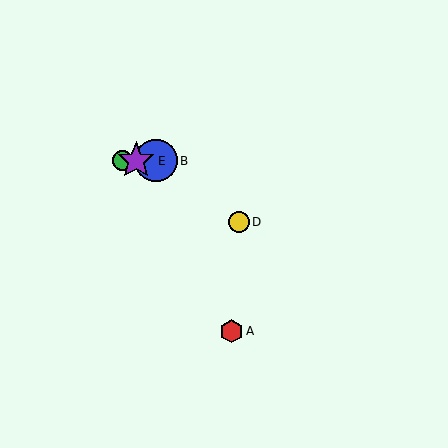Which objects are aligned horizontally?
Objects B, C, E are aligned horizontally.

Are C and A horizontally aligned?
No, C is at y≈161 and A is at y≈331.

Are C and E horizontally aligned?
Yes, both are at y≈161.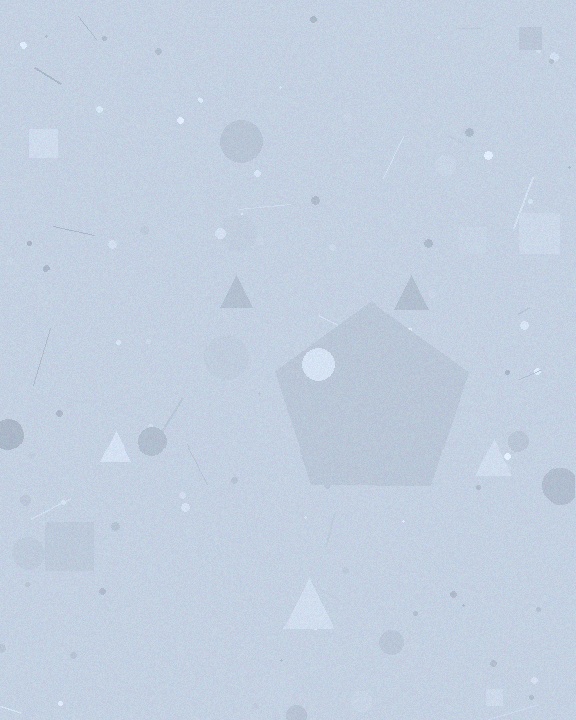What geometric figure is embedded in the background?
A pentagon is embedded in the background.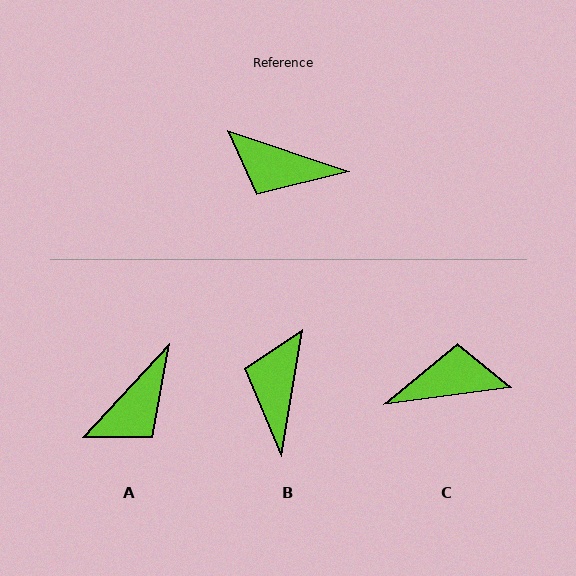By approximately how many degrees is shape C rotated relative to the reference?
Approximately 154 degrees clockwise.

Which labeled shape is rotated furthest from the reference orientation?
C, about 154 degrees away.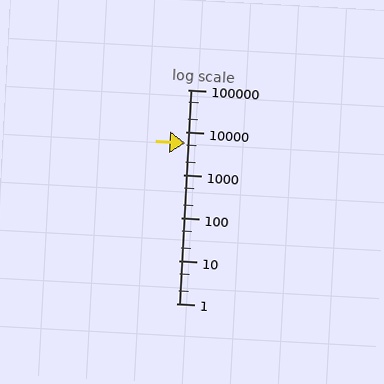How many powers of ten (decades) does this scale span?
The scale spans 5 decades, from 1 to 100000.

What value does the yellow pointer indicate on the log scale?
The pointer indicates approximately 5600.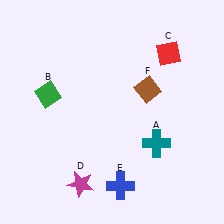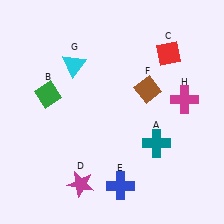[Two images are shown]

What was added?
A cyan triangle (G), a magenta cross (H) were added in Image 2.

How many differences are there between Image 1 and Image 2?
There are 2 differences between the two images.